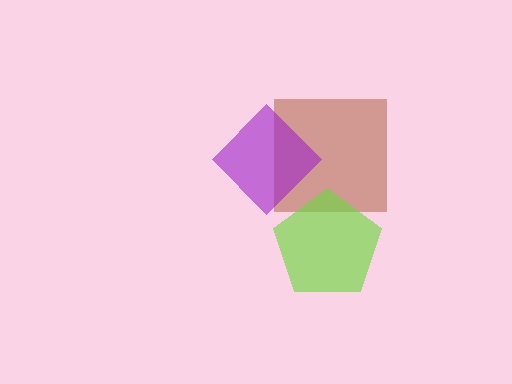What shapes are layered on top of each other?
The layered shapes are: a brown square, a purple diamond, a lime pentagon.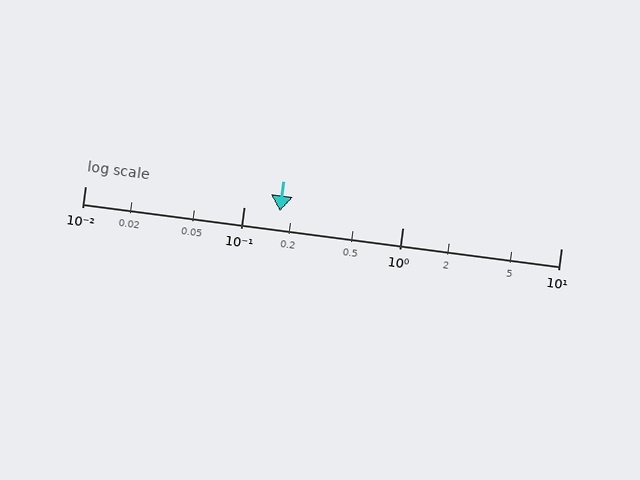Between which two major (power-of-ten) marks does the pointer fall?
The pointer is between 0.1 and 1.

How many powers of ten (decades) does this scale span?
The scale spans 3 decades, from 0.01 to 10.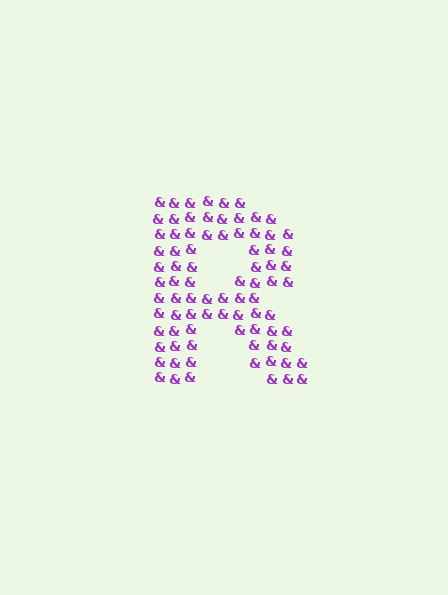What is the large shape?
The large shape is the letter R.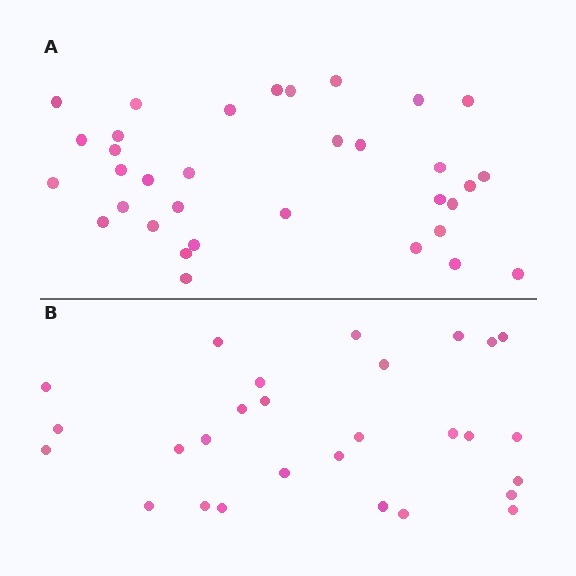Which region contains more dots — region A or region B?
Region A (the top region) has more dots.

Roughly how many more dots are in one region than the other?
Region A has about 6 more dots than region B.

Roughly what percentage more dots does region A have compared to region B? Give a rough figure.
About 20% more.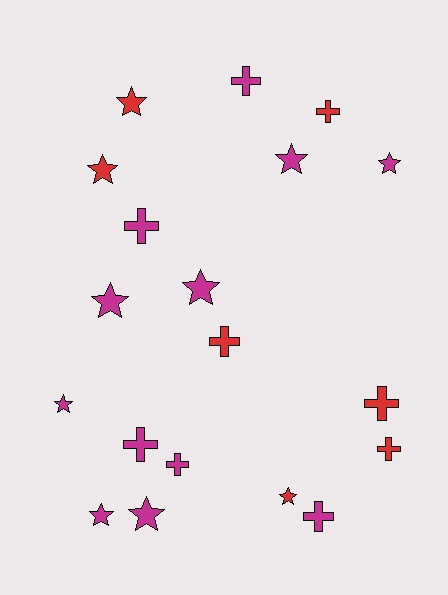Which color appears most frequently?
Magenta, with 12 objects.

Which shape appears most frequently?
Star, with 10 objects.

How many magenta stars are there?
There are 7 magenta stars.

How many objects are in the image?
There are 19 objects.